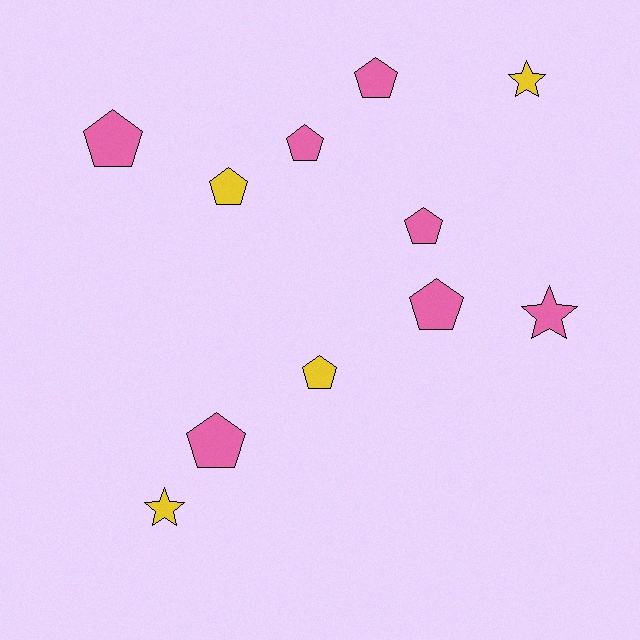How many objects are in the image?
There are 11 objects.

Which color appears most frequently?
Pink, with 7 objects.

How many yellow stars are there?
There are 2 yellow stars.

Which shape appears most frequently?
Pentagon, with 8 objects.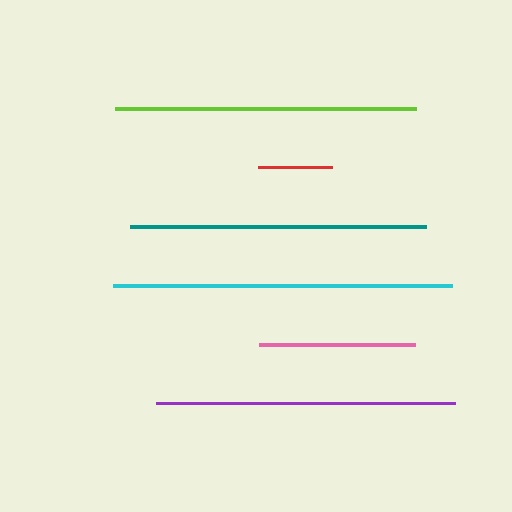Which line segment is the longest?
The cyan line is the longest at approximately 339 pixels.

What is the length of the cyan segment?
The cyan segment is approximately 339 pixels long.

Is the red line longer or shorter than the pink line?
The pink line is longer than the red line.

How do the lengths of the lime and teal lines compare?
The lime and teal lines are approximately the same length.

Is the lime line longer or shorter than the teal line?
The lime line is longer than the teal line.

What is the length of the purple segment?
The purple segment is approximately 299 pixels long.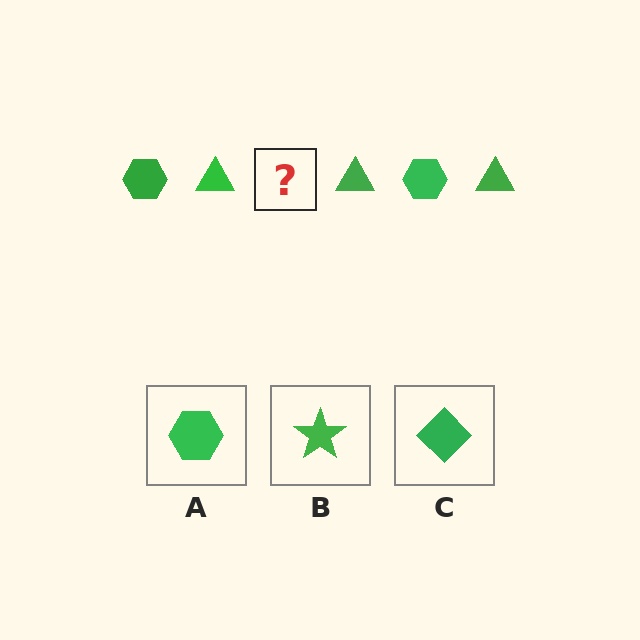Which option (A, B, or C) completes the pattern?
A.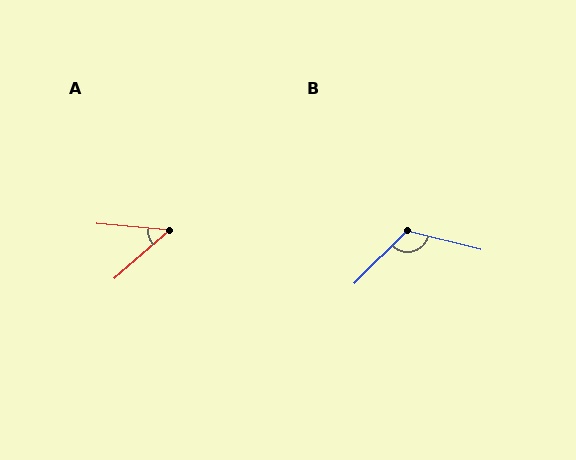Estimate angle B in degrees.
Approximately 120 degrees.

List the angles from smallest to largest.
A (46°), B (120°).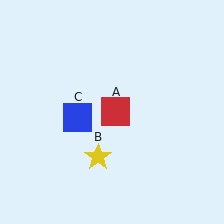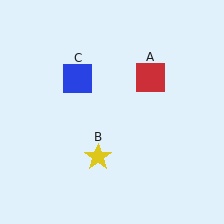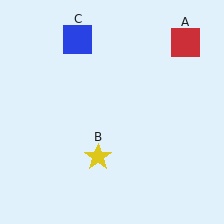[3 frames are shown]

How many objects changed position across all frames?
2 objects changed position: red square (object A), blue square (object C).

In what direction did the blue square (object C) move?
The blue square (object C) moved up.